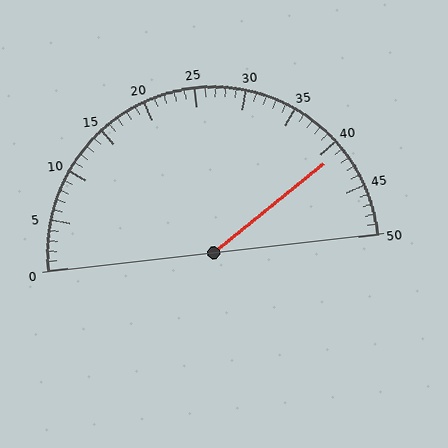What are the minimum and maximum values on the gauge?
The gauge ranges from 0 to 50.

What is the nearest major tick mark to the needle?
The nearest major tick mark is 40.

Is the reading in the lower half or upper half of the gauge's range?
The reading is in the upper half of the range (0 to 50).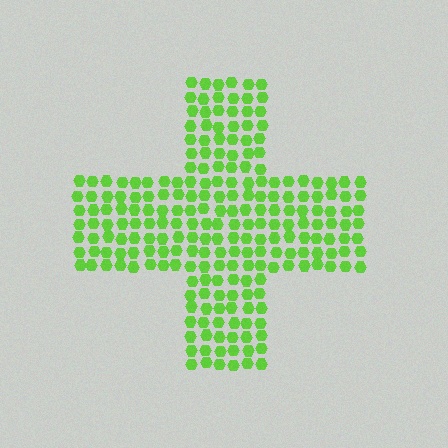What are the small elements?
The small elements are hexagons.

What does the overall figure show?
The overall figure shows a cross.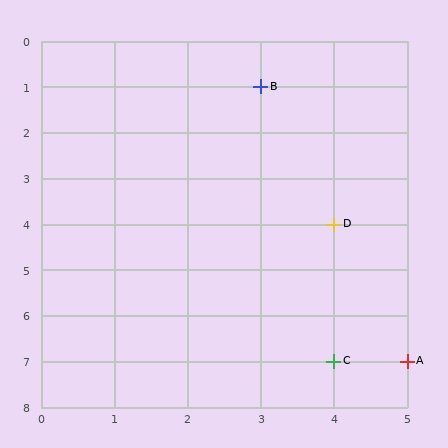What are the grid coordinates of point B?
Point B is at grid coordinates (3, 1).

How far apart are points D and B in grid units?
Points D and B are 1 column and 3 rows apart (about 3.2 grid units diagonally).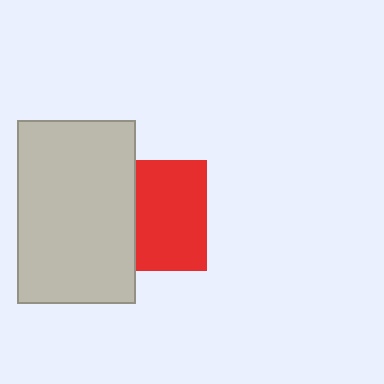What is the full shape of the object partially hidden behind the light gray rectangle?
The partially hidden object is a red square.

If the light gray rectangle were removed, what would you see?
You would see the complete red square.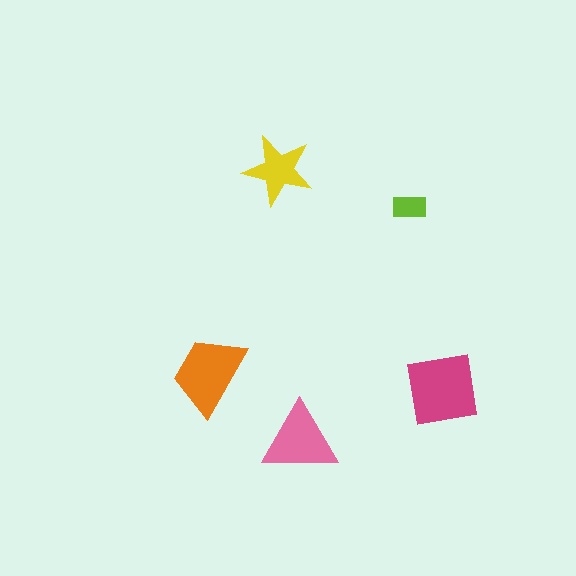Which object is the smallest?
The lime rectangle.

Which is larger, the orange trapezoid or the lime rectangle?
The orange trapezoid.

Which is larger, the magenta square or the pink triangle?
The magenta square.